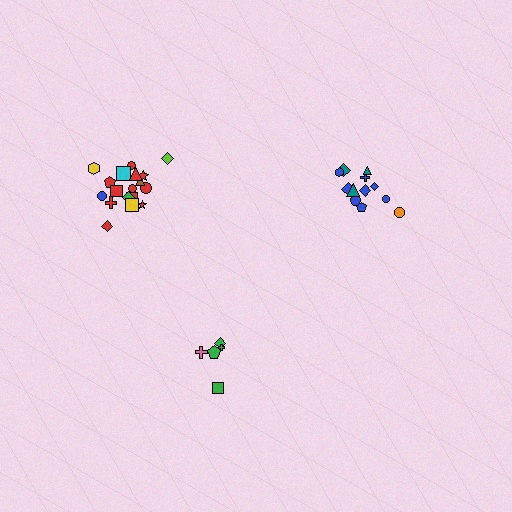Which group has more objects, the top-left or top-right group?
The top-left group.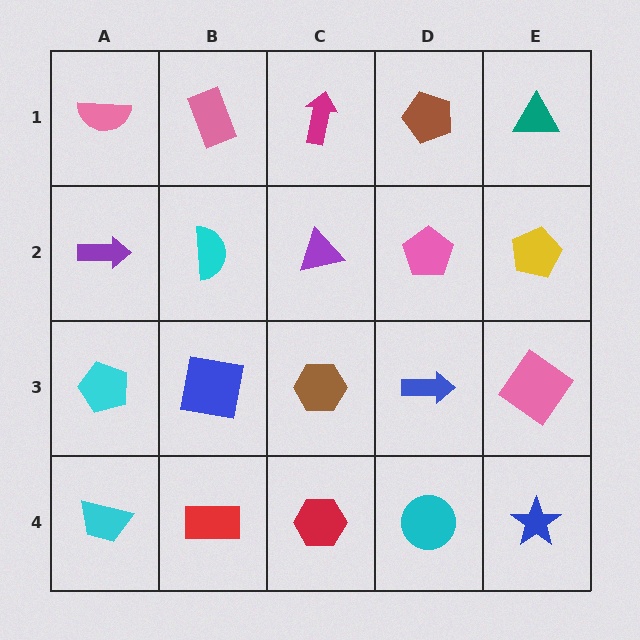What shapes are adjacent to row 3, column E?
A yellow pentagon (row 2, column E), a blue star (row 4, column E), a blue arrow (row 3, column D).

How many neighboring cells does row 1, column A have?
2.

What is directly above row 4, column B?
A blue square.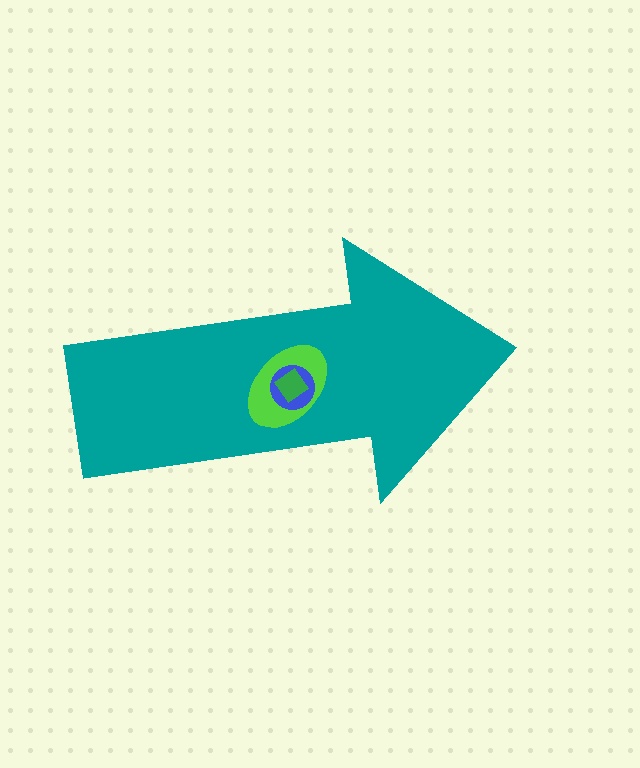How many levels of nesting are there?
4.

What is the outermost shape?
The teal arrow.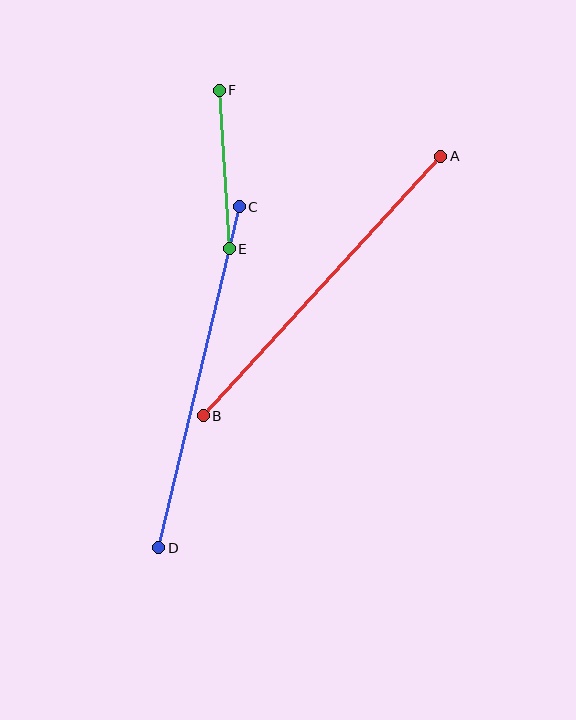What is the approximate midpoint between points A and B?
The midpoint is at approximately (322, 286) pixels.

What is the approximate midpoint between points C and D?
The midpoint is at approximately (199, 377) pixels.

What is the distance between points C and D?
The distance is approximately 350 pixels.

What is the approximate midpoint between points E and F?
The midpoint is at approximately (224, 169) pixels.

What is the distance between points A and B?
The distance is approximately 352 pixels.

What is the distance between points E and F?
The distance is approximately 159 pixels.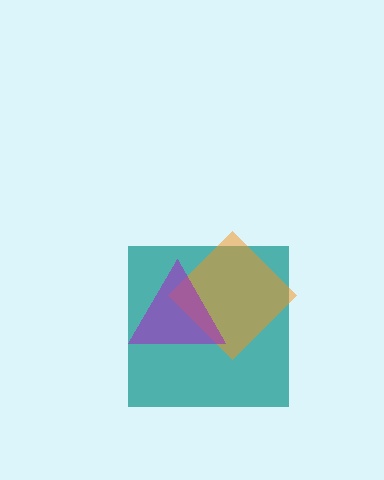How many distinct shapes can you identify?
There are 3 distinct shapes: a teal square, an orange diamond, a purple triangle.